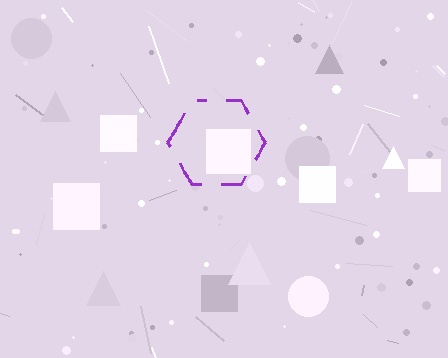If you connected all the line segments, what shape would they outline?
They would outline a hexagon.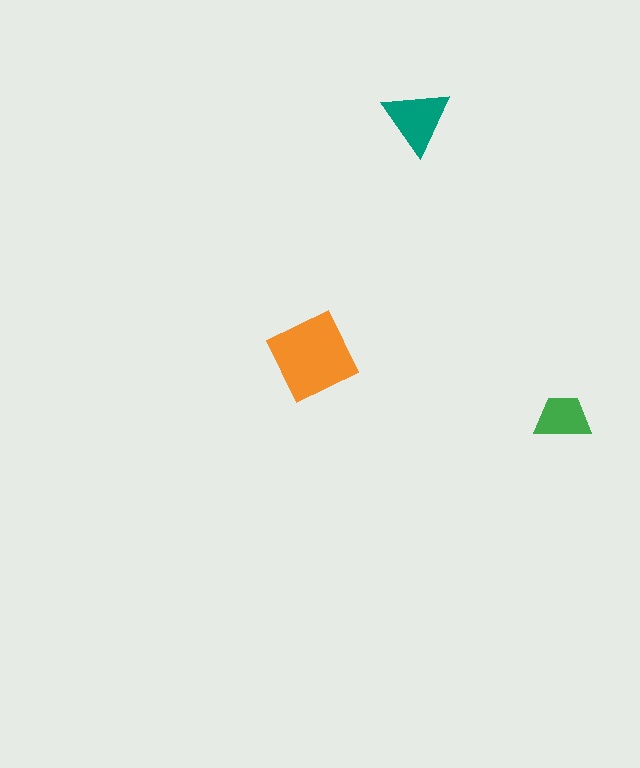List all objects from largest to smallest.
The orange diamond, the teal triangle, the green trapezoid.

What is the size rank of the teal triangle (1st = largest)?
2nd.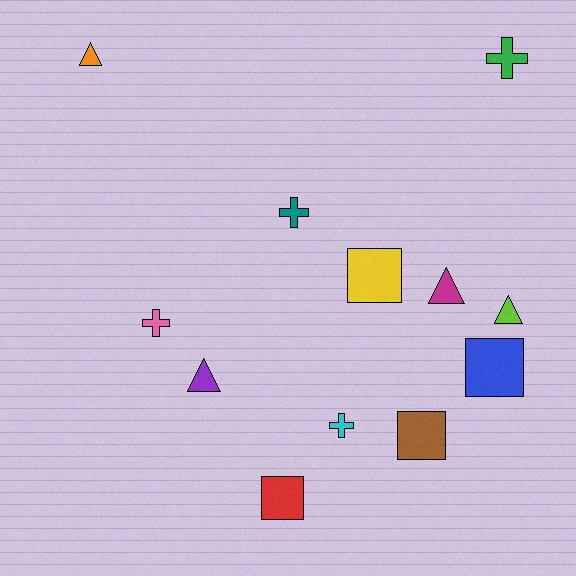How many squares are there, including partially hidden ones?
There are 4 squares.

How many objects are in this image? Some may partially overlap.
There are 12 objects.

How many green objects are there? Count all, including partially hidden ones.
There is 1 green object.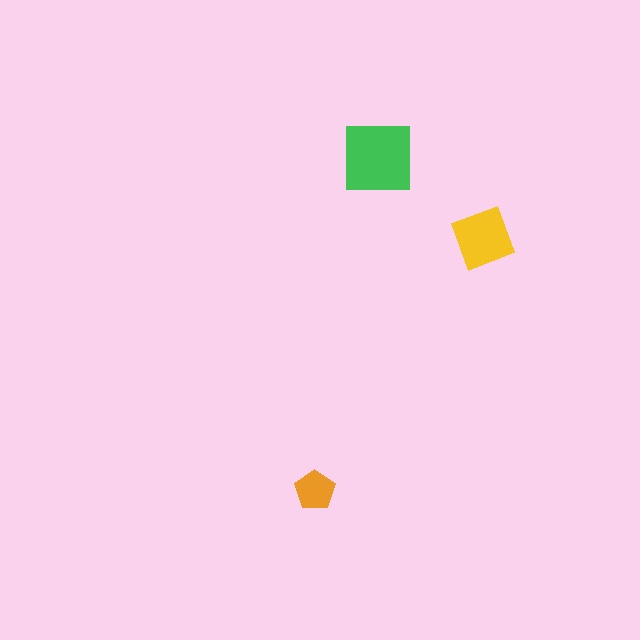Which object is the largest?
The green square.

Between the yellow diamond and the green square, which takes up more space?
The green square.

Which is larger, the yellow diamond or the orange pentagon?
The yellow diamond.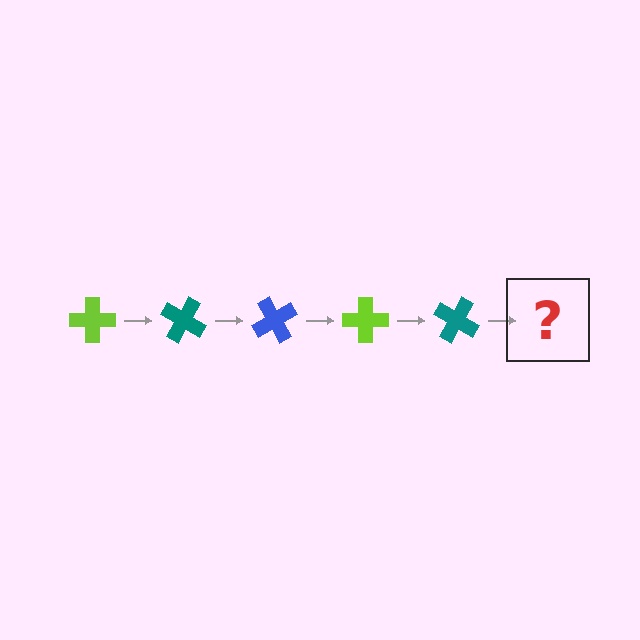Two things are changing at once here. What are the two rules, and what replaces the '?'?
The two rules are that it rotates 30 degrees each step and the color cycles through lime, teal, and blue. The '?' should be a blue cross, rotated 150 degrees from the start.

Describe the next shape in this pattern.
It should be a blue cross, rotated 150 degrees from the start.